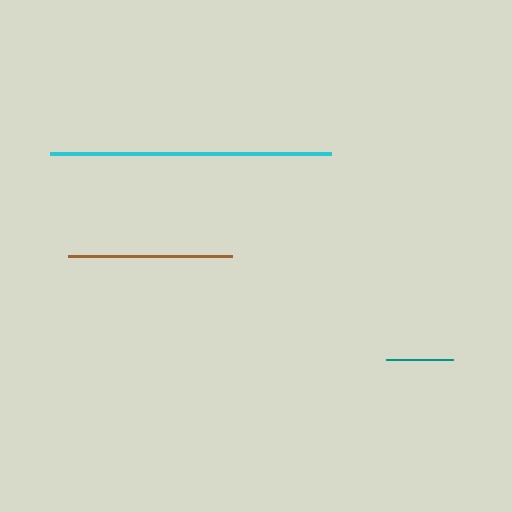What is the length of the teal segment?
The teal segment is approximately 66 pixels long.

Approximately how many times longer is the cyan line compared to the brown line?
The cyan line is approximately 1.7 times the length of the brown line.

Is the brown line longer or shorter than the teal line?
The brown line is longer than the teal line.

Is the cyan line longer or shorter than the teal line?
The cyan line is longer than the teal line.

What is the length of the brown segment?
The brown segment is approximately 164 pixels long.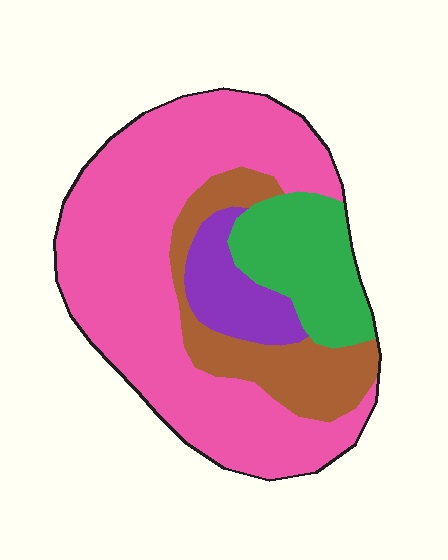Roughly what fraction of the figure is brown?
Brown takes up about one sixth (1/6) of the figure.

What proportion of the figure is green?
Green covers about 15% of the figure.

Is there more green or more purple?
Green.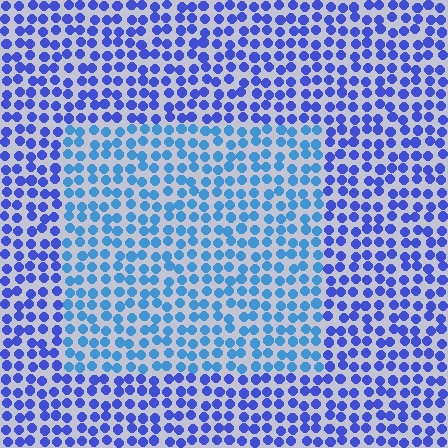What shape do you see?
I see a rectangle.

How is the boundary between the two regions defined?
The boundary is defined purely by a slight shift in hue (about 29 degrees). Spacing, size, and orientation are identical on both sides.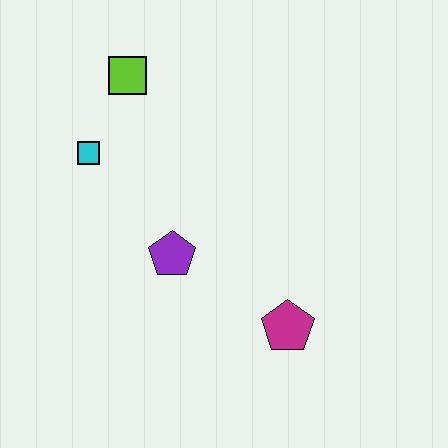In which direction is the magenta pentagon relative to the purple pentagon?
The magenta pentagon is to the right of the purple pentagon.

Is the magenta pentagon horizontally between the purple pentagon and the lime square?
No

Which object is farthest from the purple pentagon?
The lime square is farthest from the purple pentagon.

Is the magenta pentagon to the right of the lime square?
Yes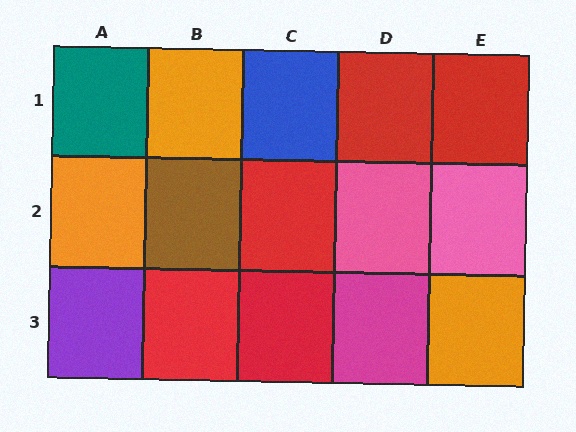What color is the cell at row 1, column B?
Orange.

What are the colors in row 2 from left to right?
Orange, brown, red, pink, pink.